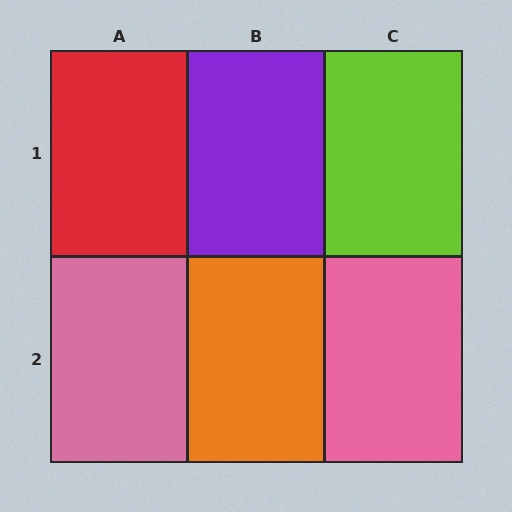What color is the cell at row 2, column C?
Pink.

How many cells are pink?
2 cells are pink.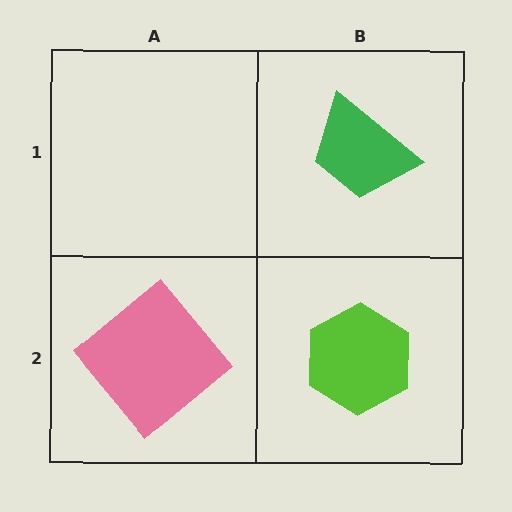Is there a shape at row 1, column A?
No, that cell is empty.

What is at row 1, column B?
A green trapezoid.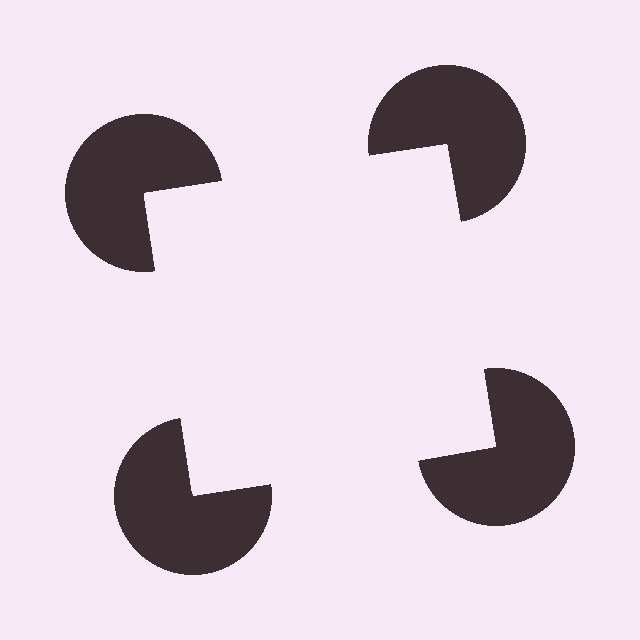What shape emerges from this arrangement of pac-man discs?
An illusory square — its edges are inferred from the aligned wedge cuts in the pac-man discs, not physically drawn.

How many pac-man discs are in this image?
There are 4 — one at each vertex of the illusory square.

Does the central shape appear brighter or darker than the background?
It typically appears slightly brighter than the background, even though no actual brightness change is drawn.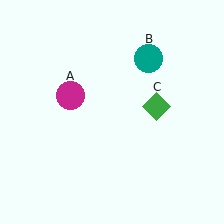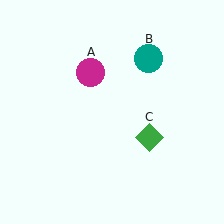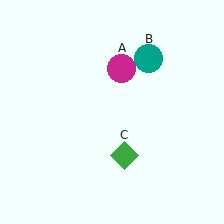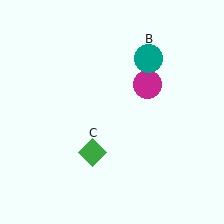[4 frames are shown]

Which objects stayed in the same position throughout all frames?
Teal circle (object B) remained stationary.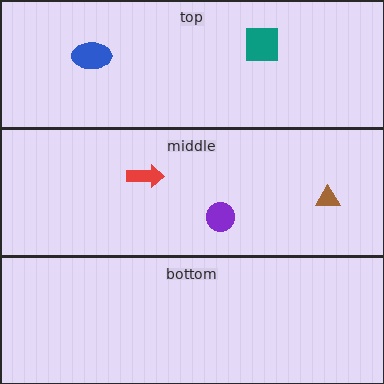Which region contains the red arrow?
The middle region.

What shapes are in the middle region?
The brown triangle, the red arrow, the purple circle.